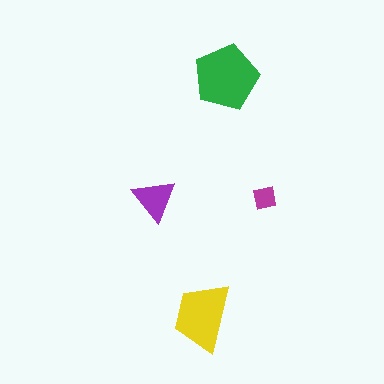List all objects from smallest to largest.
The magenta square, the purple triangle, the yellow trapezoid, the green pentagon.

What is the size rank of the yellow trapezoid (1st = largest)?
2nd.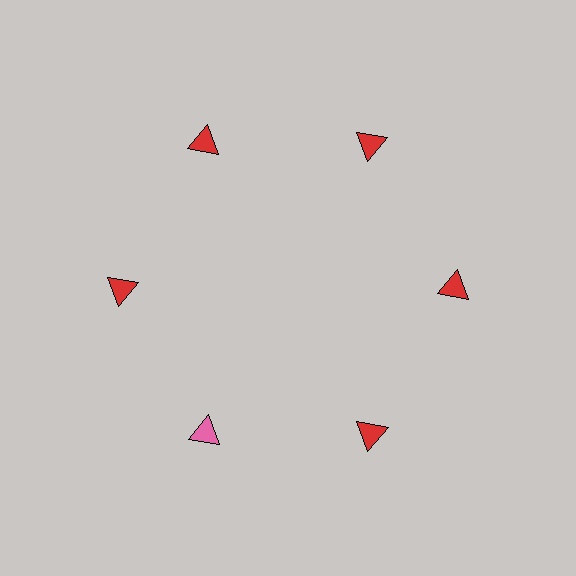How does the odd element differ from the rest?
It has a different color: pink instead of red.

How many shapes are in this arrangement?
There are 6 shapes arranged in a ring pattern.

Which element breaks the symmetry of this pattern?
The pink triangle at roughly the 7 o'clock position breaks the symmetry. All other shapes are red triangles.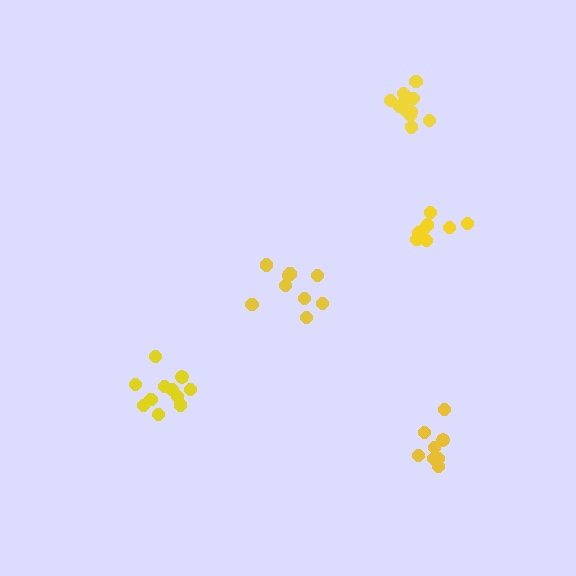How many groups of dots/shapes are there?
There are 5 groups.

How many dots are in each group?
Group 1: 10 dots, Group 2: 8 dots, Group 3: 8 dots, Group 4: 11 dots, Group 5: 12 dots (49 total).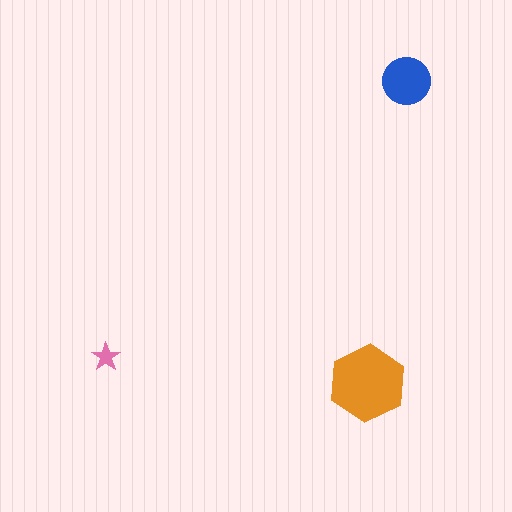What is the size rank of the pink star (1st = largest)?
3rd.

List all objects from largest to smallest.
The orange hexagon, the blue circle, the pink star.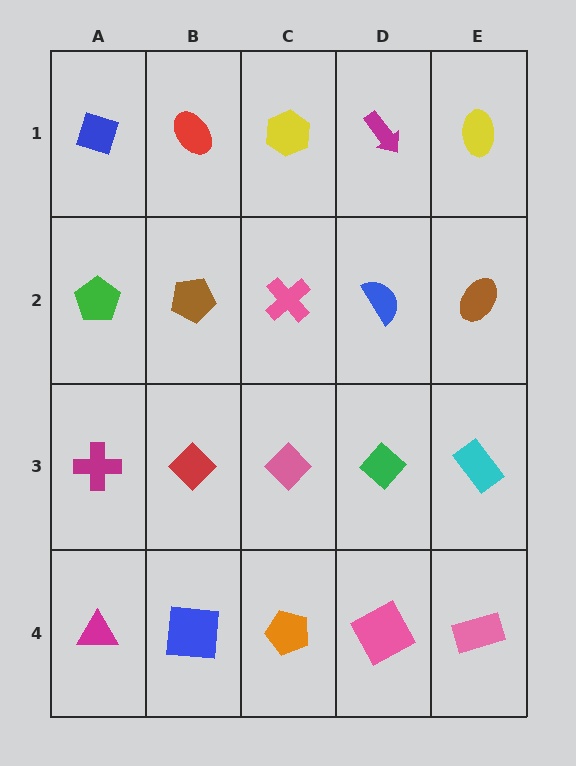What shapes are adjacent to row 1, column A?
A green pentagon (row 2, column A), a red ellipse (row 1, column B).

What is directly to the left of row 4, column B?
A magenta triangle.